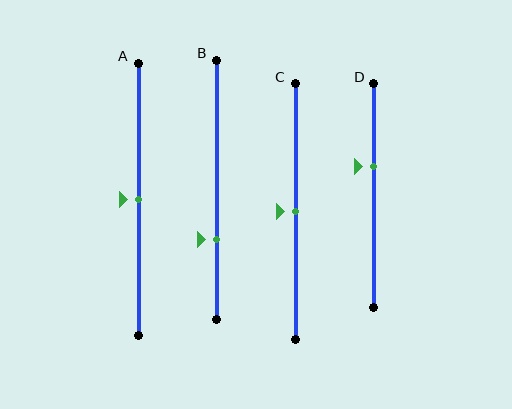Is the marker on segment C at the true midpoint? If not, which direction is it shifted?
Yes, the marker on segment C is at the true midpoint.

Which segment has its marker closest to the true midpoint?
Segment A has its marker closest to the true midpoint.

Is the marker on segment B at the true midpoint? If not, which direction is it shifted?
No, the marker on segment B is shifted downward by about 19% of the segment length.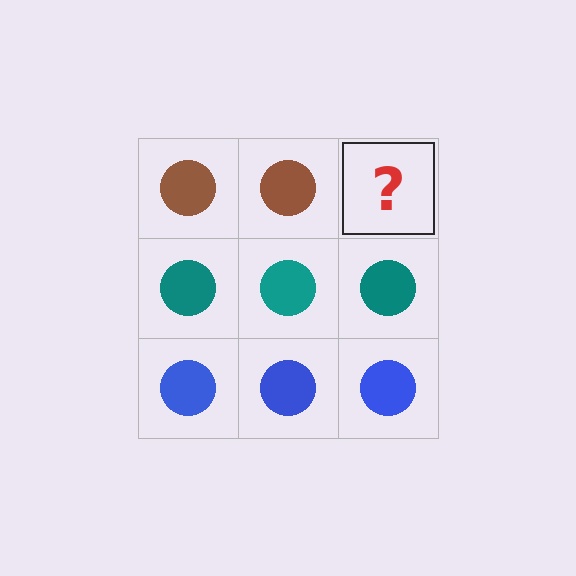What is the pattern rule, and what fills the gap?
The rule is that each row has a consistent color. The gap should be filled with a brown circle.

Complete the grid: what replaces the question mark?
The question mark should be replaced with a brown circle.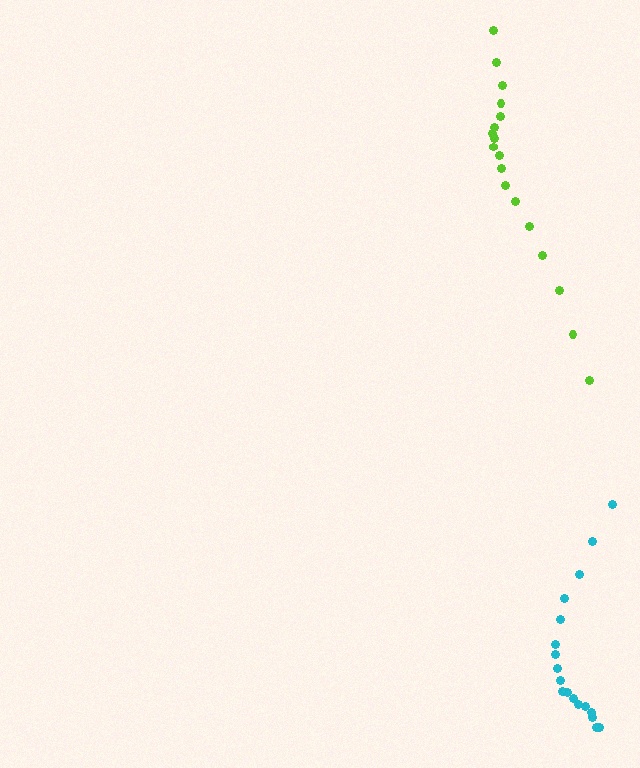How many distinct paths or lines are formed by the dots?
There are 2 distinct paths.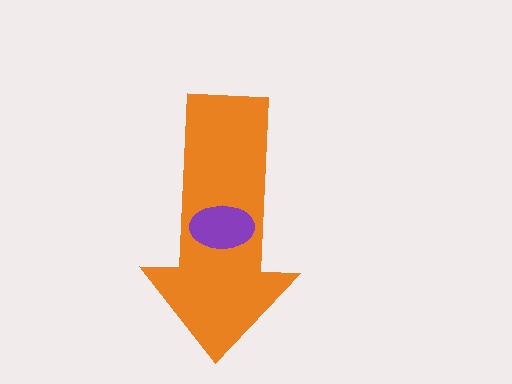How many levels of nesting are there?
2.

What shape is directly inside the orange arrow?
The purple ellipse.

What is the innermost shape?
The purple ellipse.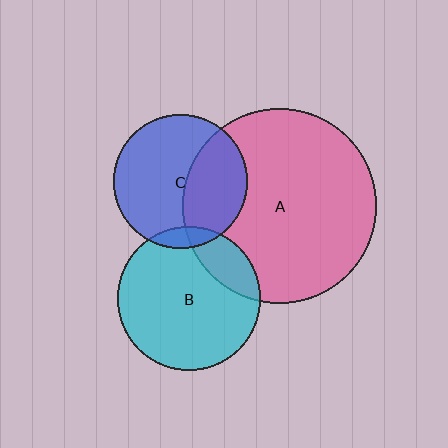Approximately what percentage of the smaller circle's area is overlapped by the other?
Approximately 20%.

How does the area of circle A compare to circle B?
Approximately 1.8 times.